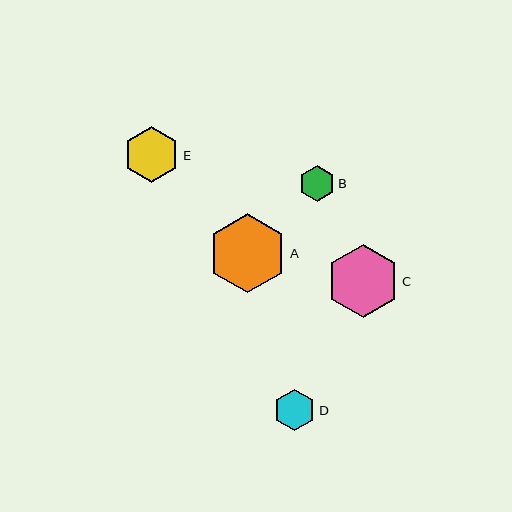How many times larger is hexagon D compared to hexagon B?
Hexagon D is approximately 1.2 times the size of hexagon B.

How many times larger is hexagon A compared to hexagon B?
Hexagon A is approximately 2.2 times the size of hexagon B.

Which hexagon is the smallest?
Hexagon B is the smallest with a size of approximately 36 pixels.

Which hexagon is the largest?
Hexagon A is the largest with a size of approximately 79 pixels.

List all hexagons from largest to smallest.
From largest to smallest: A, C, E, D, B.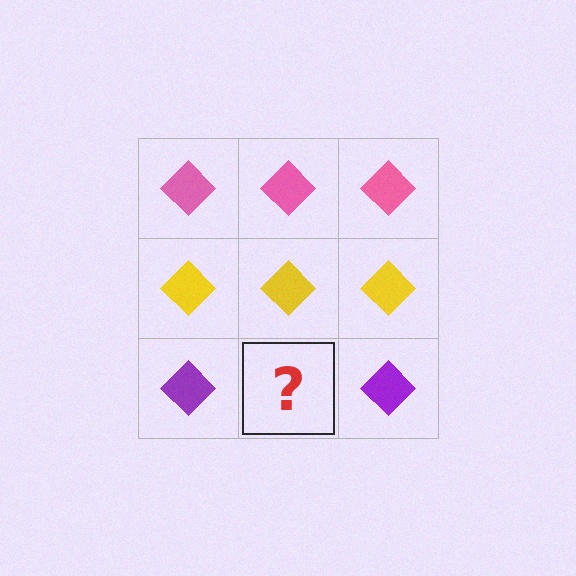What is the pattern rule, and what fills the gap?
The rule is that each row has a consistent color. The gap should be filled with a purple diamond.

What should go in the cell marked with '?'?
The missing cell should contain a purple diamond.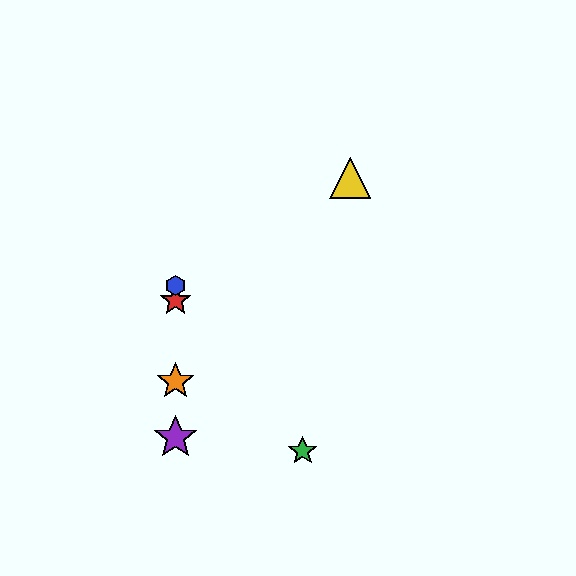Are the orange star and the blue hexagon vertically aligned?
Yes, both are at x≈175.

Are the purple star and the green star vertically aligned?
No, the purple star is at x≈175 and the green star is at x≈303.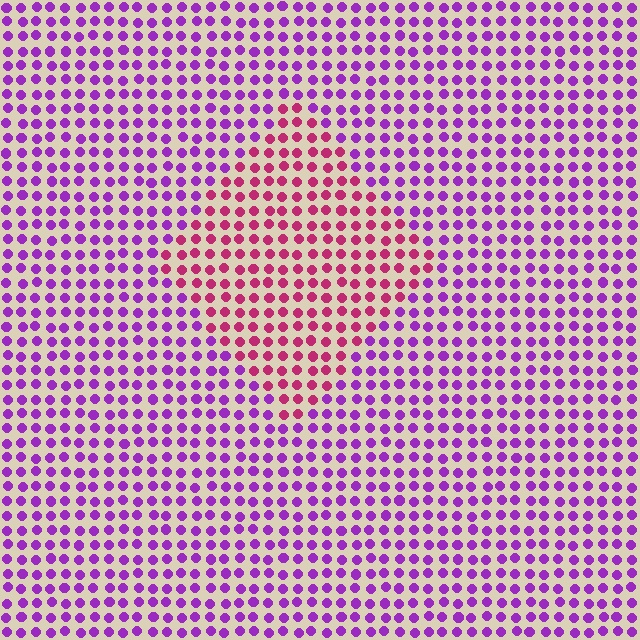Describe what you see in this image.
The image is filled with small purple elements in a uniform arrangement. A diamond-shaped region is visible where the elements are tinted to a slightly different hue, forming a subtle color boundary.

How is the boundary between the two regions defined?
The boundary is defined purely by a slight shift in hue (about 46 degrees). Spacing, size, and orientation are identical on both sides.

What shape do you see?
I see a diamond.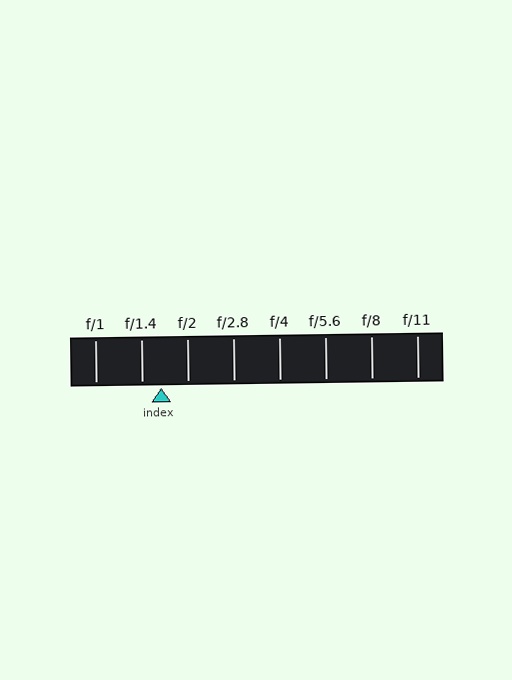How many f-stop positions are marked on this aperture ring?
There are 8 f-stop positions marked.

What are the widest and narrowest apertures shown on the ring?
The widest aperture shown is f/1 and the narrowest is f/11.